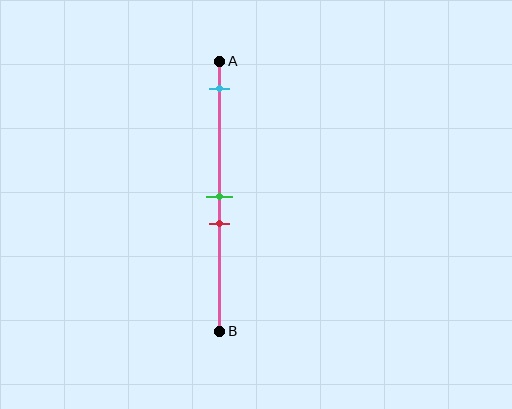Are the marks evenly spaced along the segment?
No, the marks are not evenly spaced.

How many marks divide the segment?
There are 3 marks dividing the segment.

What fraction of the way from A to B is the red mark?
The red mark is approximately 60% (0.6) of the way from A to B.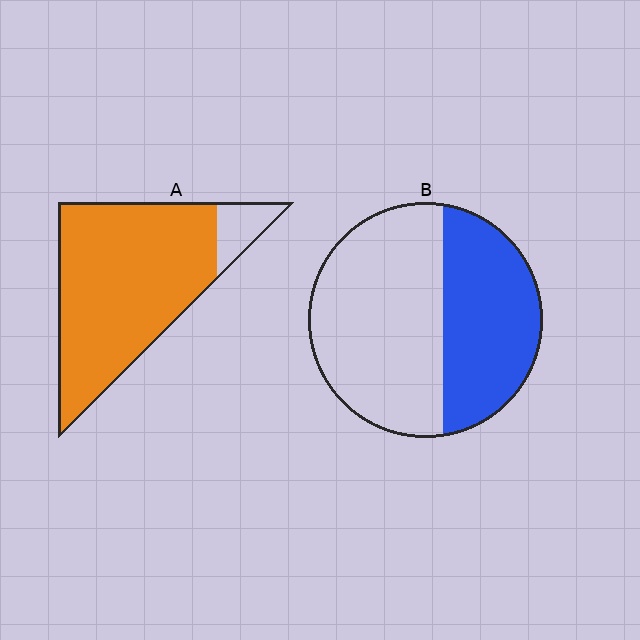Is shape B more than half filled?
No.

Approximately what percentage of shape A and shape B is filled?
A is approximately 90% and B is approximately 40%.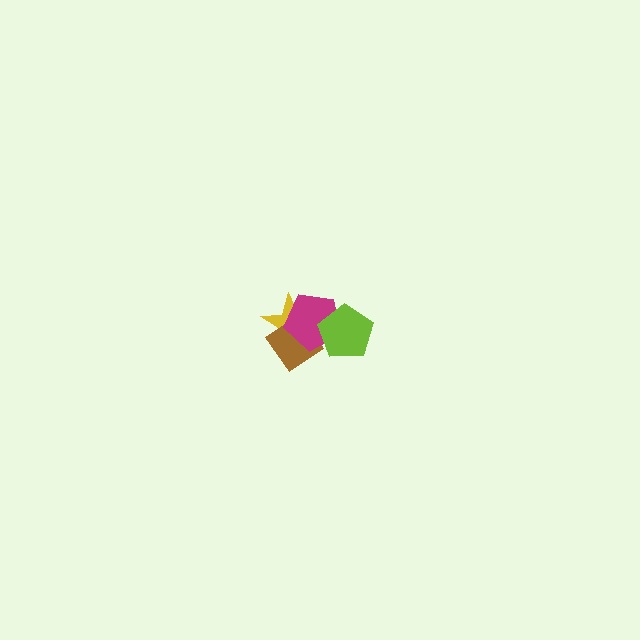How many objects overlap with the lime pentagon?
2 objects overlap with the lime pentagon.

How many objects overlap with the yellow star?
2 objects overlap with the yellow star.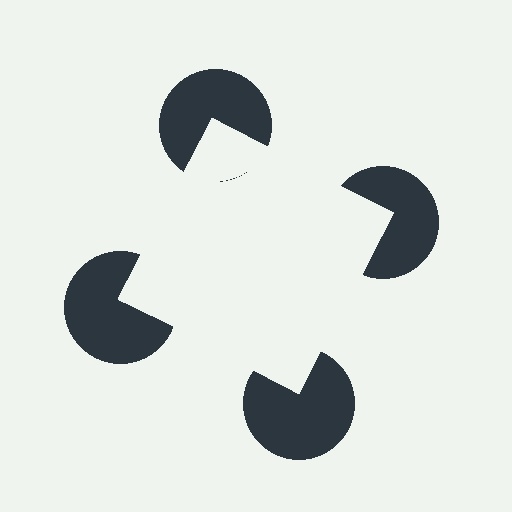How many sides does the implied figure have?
4 sides.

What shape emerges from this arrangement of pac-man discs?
An illusory square — its edges are inferred from the aligned wedge cuts in the pac-man discs, not physically drawn.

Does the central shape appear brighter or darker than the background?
It typically appears slightly brighter than the background, even though no actual brightness change is drawn.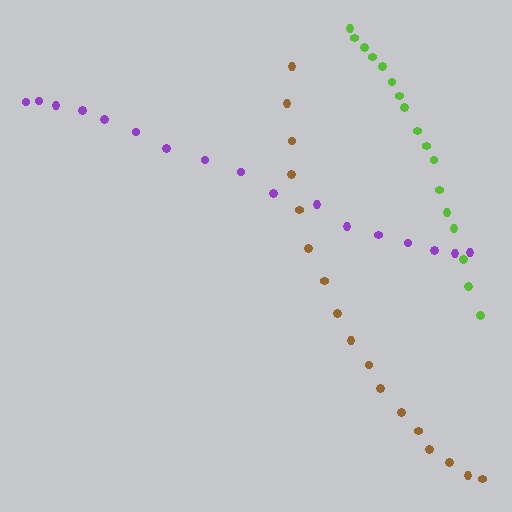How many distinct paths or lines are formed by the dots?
There are 3 distinct paths.